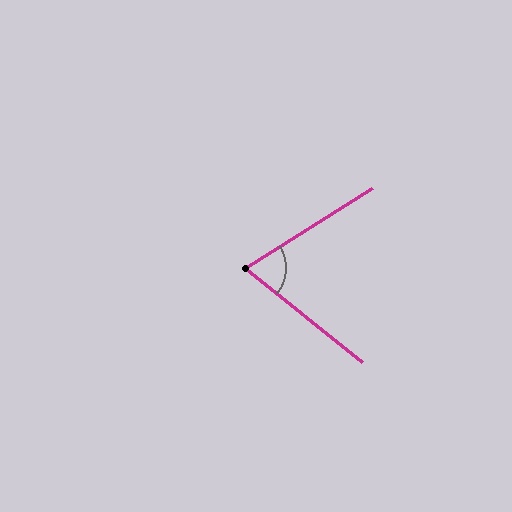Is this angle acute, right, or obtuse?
It is acute.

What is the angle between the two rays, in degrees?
Approximately 71 degrees.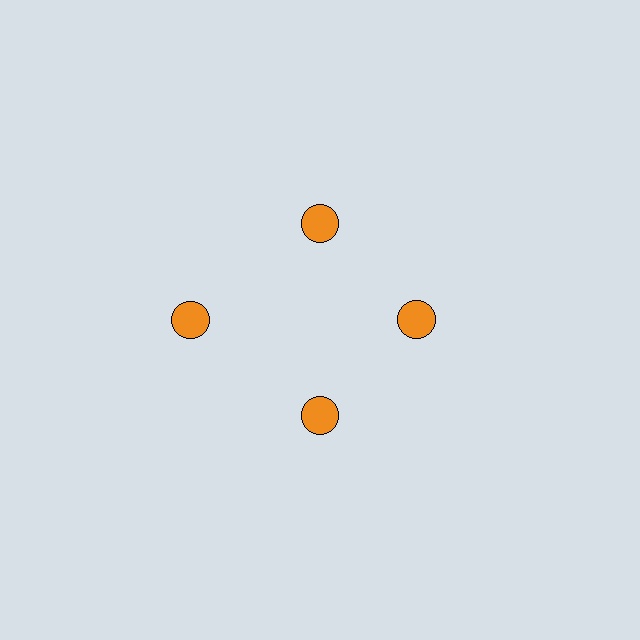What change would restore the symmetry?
The symmetry would be restored by moving it inward, back onto the ring so that all 4 circles sit at equal angles and equal distance from the center.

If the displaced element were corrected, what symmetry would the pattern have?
It would have 4-fold rotational symmetry — the pattern would map onto itself every 90 degrees.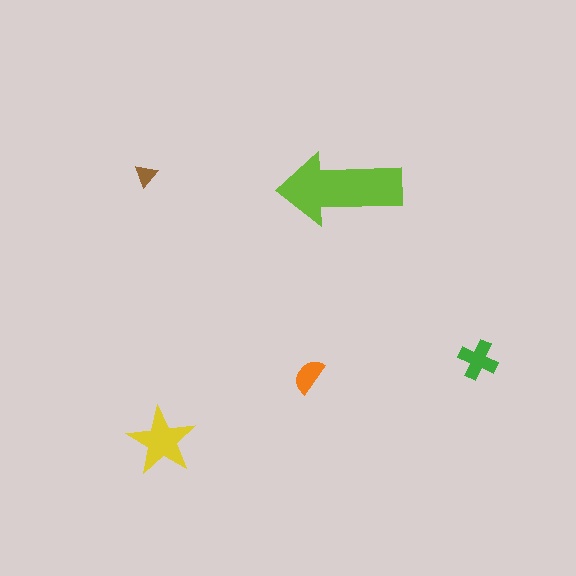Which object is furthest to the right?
The green cross is rightmost.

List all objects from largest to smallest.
The lime arrow, the yellow star, the green cross, the orange semicircle, the brown triangle.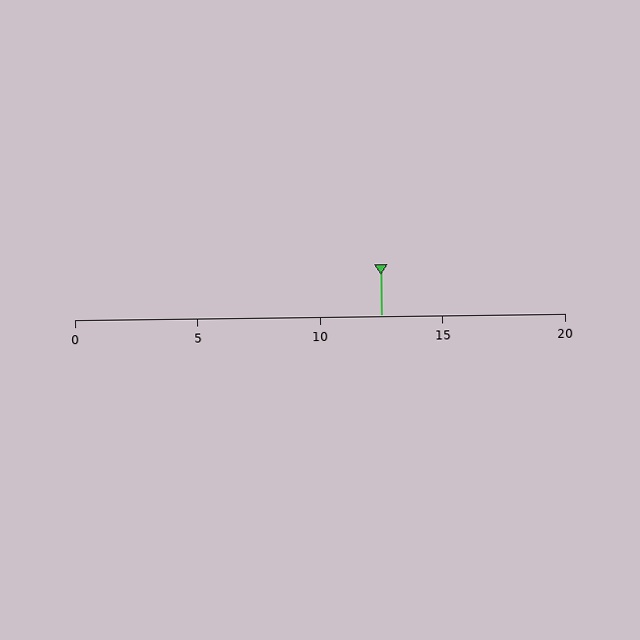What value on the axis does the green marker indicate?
The marker indicates approximately 12.5.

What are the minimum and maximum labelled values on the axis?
The axis runs from 0 to 20.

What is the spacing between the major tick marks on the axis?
The major ticks are spaced 5 apart.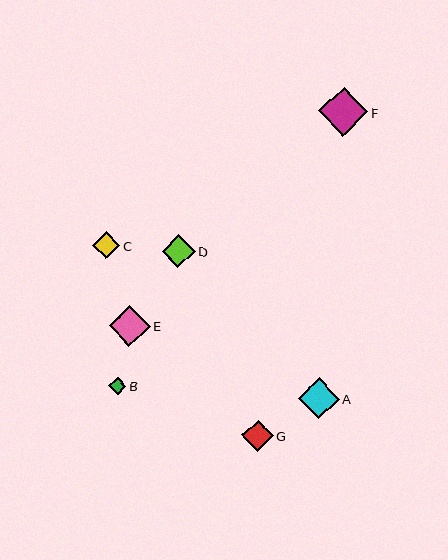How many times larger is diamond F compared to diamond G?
Diamond F is approximately 1.5 times the size of diamond G.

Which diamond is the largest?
Diamond F is the largest with a size of approximately 49 pixels.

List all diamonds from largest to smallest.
From largest to smallest: F, E, A, D, G, C, B.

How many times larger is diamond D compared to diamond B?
Diamond D is approximately 1.9 times the size of diamond B.